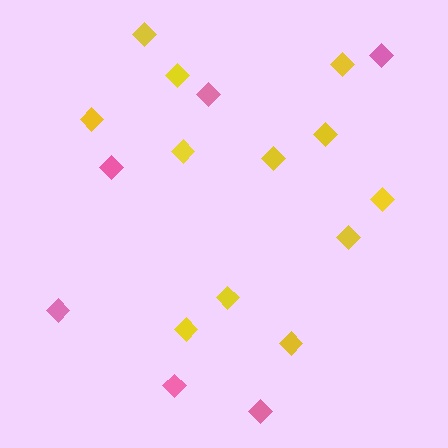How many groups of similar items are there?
There are 2 groups: one group of pink diamonds (6) and one group of yellow diamonds (12).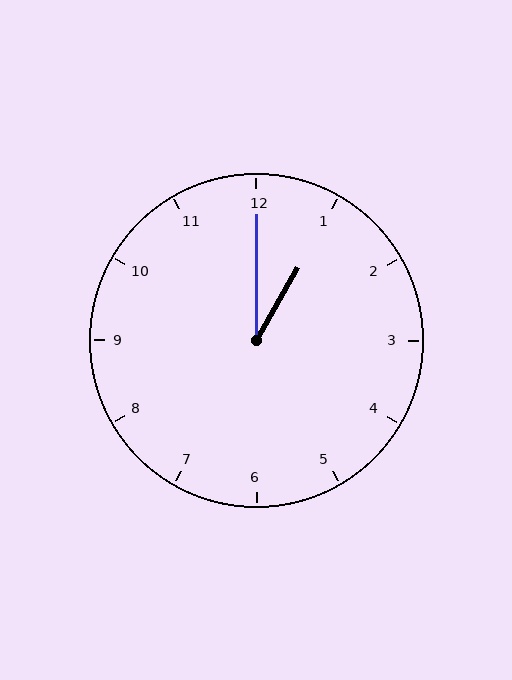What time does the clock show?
1:00.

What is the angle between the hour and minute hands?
Approximately 30 degrees.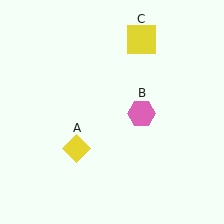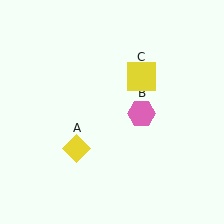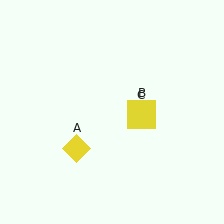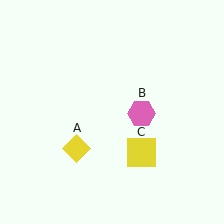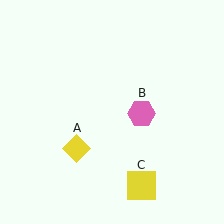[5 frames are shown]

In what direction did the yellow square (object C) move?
The yellow square (object C) moved down.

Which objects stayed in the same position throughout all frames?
Yellow diamond (object A) and pink hexagon (object B) remained stationary.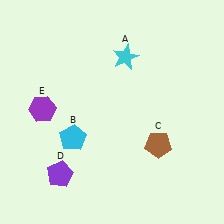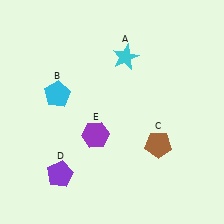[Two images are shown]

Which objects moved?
The objects that moved are: the cyan pentagon (B), the purple hexagon (E).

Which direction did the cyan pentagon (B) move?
The cyan pentagon (B) moved up.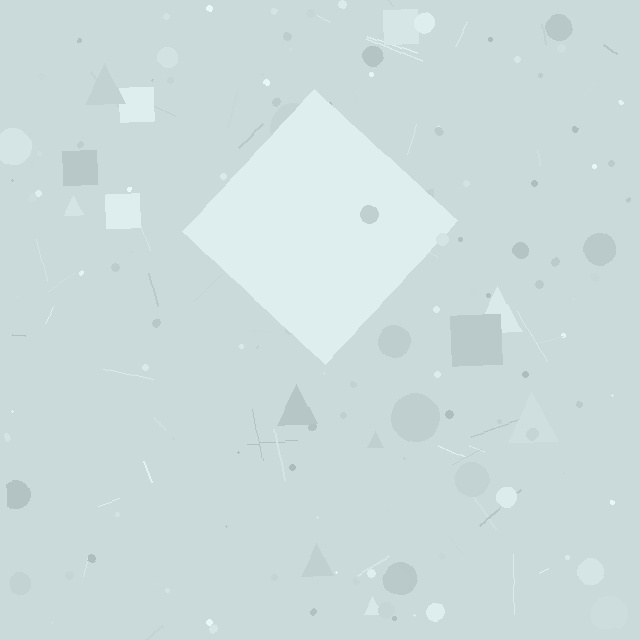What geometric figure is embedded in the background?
A diamond is embedded in the background.